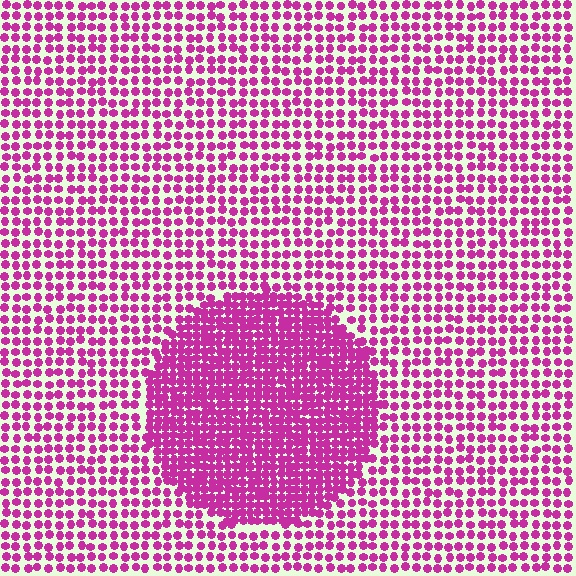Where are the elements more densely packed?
The elements are more densely packed inside the circle boundary.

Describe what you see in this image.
The image contains small magenta elements arranged at two different densities. A circle-shaped region is visible where the elements are more densely packed than the surrounding area.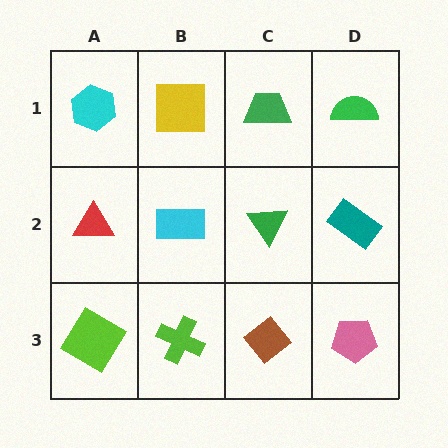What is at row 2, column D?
A teal rectangle.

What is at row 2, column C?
A green triangle.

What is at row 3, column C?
A brown diamond.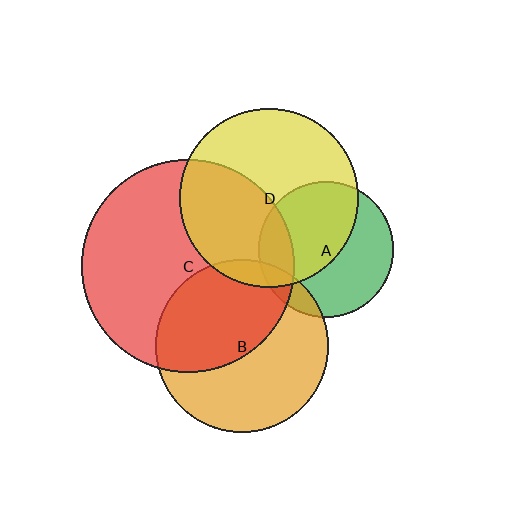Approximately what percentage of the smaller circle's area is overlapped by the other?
Approximately 55%.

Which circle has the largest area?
Circle C (red).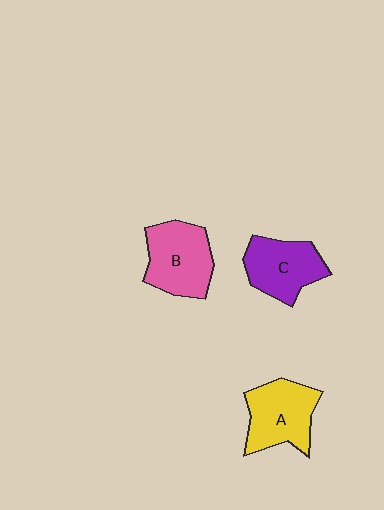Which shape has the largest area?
Shape B (pink).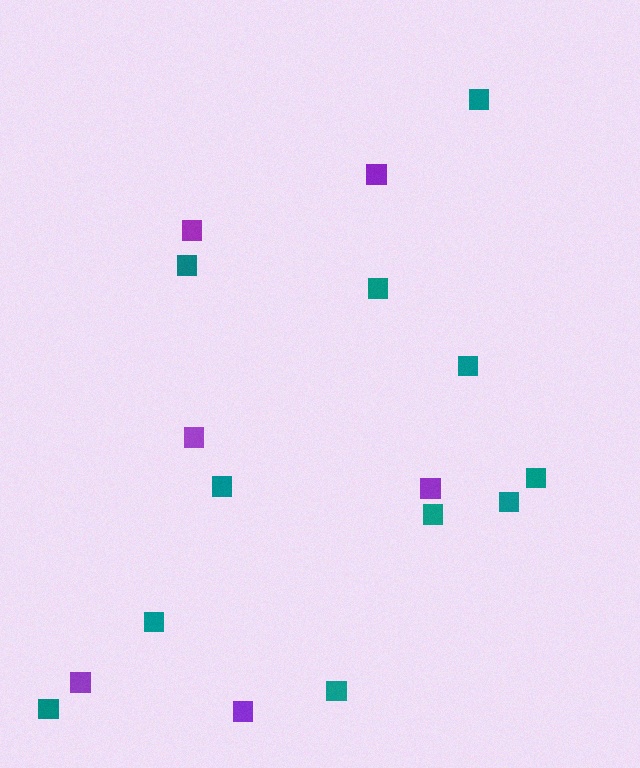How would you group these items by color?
There are 2 groups: one group of teal squares (11) and one group of purple squares (6).